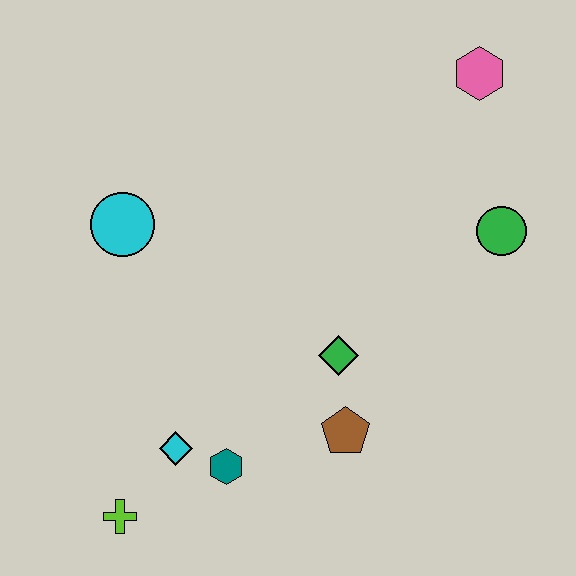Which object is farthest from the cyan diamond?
The pink hexagon is farthest from the cyan diamond.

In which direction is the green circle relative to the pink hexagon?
The green circle is below the pink hexagon.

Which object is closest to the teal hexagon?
The cyan diamond is closest to the teal hexagon.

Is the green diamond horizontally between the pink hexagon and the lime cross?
Yes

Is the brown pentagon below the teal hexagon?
No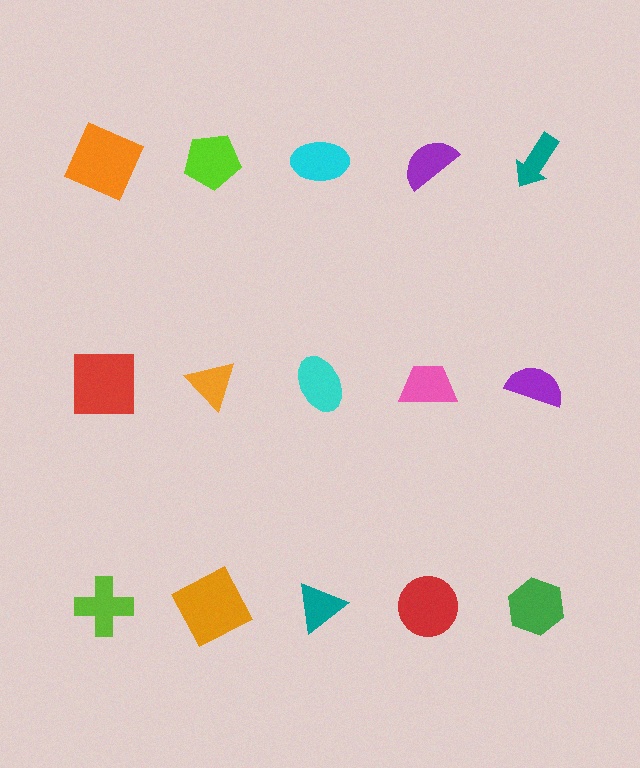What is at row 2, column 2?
An orange triangle.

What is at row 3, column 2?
An orange square.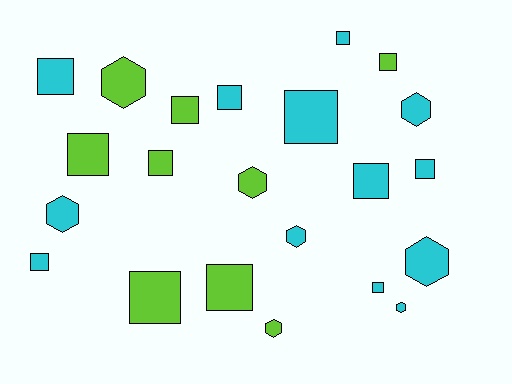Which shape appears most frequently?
Square, with 14 objects.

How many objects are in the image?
There are 22 objects.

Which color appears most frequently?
Cyan, with 13 objects.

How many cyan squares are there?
There are 8 cyan squares.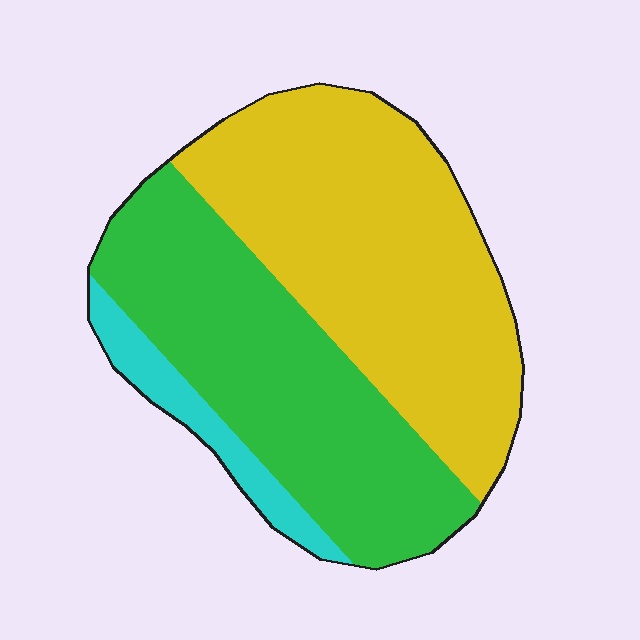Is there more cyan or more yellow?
Yellow.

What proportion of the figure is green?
Green covers 42% of the figure.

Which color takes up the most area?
Yellow, at roughly 50%.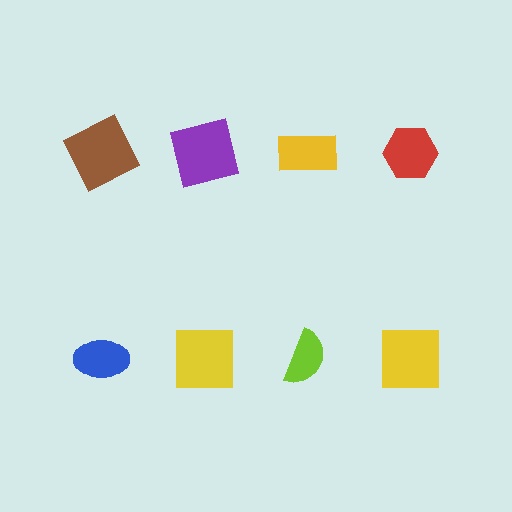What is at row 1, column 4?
A red hexagon.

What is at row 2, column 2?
A yellow square.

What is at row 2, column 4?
A yellow square.